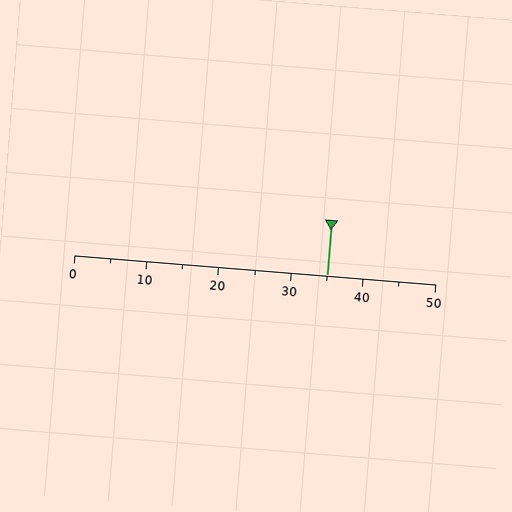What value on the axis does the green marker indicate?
The marker indicates approximately 35.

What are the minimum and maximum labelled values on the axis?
The axis runs from 0 to 50.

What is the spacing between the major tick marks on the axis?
The major ticks are spaced 10 apart.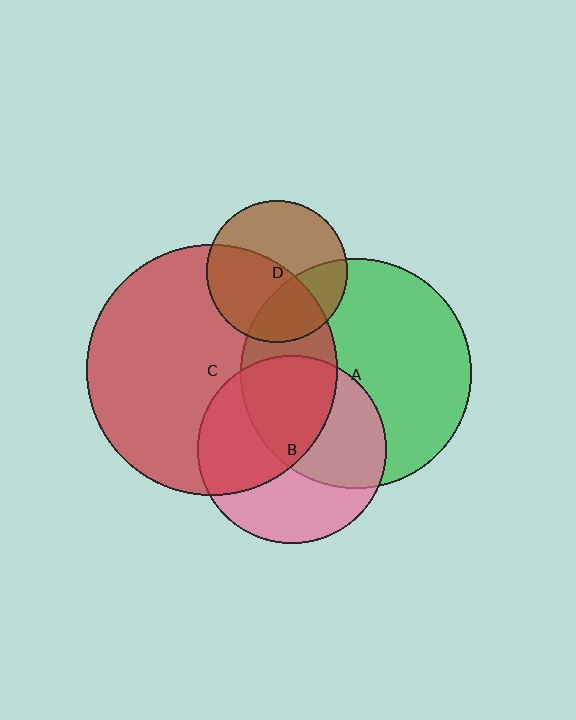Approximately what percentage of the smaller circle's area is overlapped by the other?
Approximately 30%.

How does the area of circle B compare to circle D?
Approximately 1.8 times.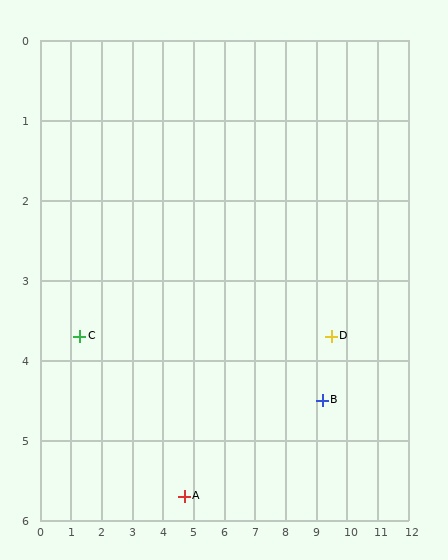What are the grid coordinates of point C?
Point C is at approximately (1.3, 3.7).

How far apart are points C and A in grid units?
Points C and A are about 3.9 grid units apart.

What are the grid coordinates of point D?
Point D is at approximately (9.5, 3.7).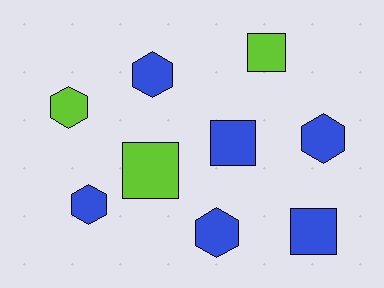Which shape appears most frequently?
Hexagon, with 5 objects.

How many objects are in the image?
There are 9 objects.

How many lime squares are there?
There are 2 lime squares.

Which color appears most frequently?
Blue, with 6 objects.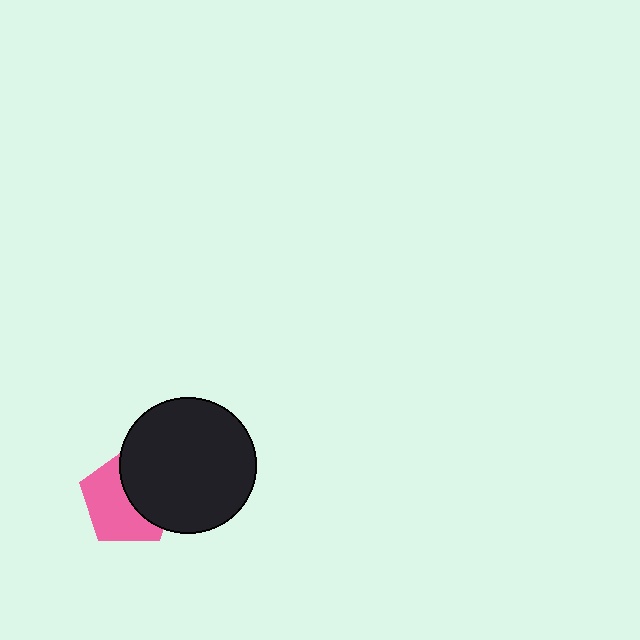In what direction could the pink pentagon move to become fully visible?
The pink pentagon could move left. That would shift it out from behind the black circle entirely.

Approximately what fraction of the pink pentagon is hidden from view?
Roughly 44% of the pink pentagon is hidden behind the black circle.